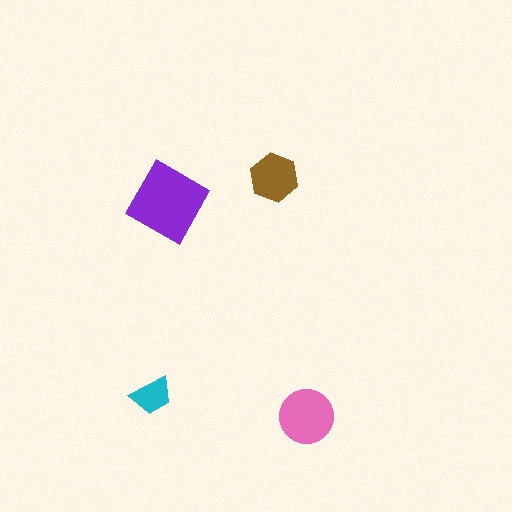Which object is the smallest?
The cyan trapezoid.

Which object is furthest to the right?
The pink circle is rightmost.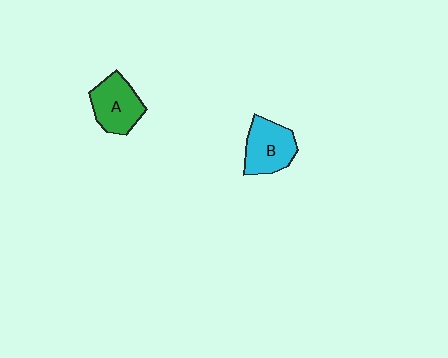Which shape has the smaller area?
Shape A (green).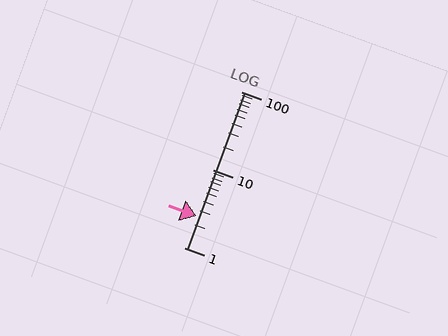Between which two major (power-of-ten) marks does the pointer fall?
The pointer is between 1 and 10.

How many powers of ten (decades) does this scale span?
The scale spans 2 decades, from 1 to 100.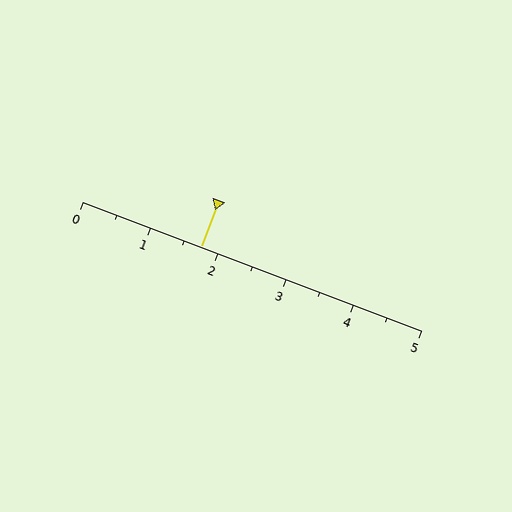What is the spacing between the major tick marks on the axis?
The major ticks are spaced 1 apart.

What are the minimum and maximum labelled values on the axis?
The axis runs from 0 to 5.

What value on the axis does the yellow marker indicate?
The marker indicates approximately 1.8.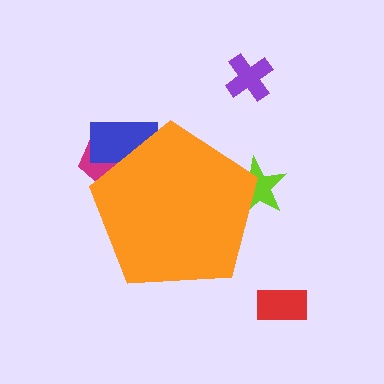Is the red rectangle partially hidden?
No, the red rectangle is fully visible.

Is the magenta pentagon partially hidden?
Yes, the magenta pentagon is partially hidden behind the orange pentagon.